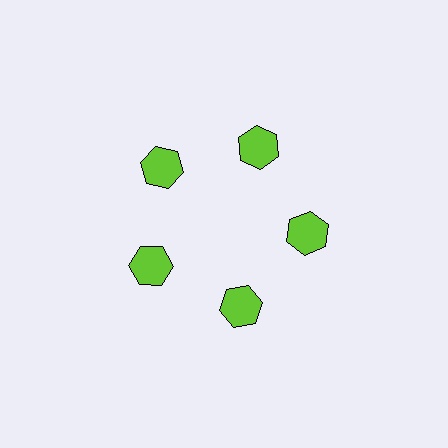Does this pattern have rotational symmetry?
Yes, this pattern has 5-fold rotational symmetry. It looks the same after rotating 72 degrees around the center.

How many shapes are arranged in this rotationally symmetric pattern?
There are 5 shapes, arranged in 5 groups of 1.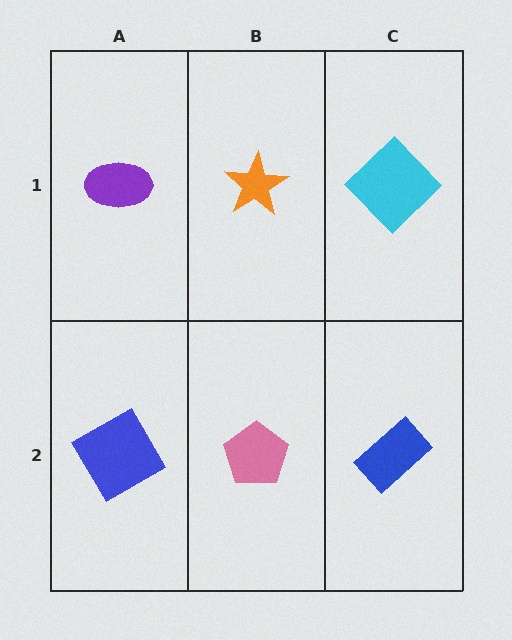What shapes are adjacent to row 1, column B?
A pink pentagon (row 2, column B), a purple ellipse (row 1, column A), a cyan diamond (row 1, column C).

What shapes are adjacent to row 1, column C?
A blue rectangle (row 2, column C), an orange star (row 1, column B).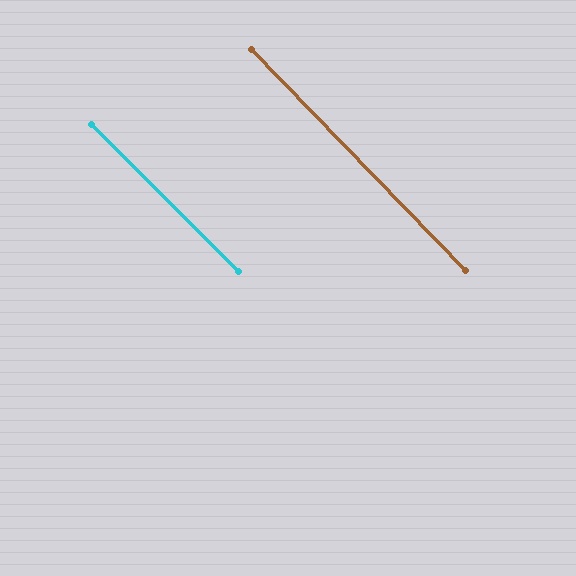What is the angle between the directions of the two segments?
Approximately 1 degree.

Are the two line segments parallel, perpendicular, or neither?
Parallel — their directions differ by only 0.8°.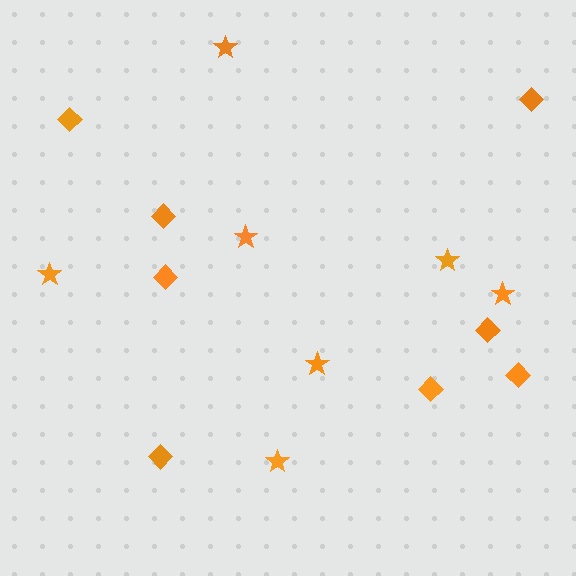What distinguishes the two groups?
There are 2 groups: one group of diamonds (8) and one group of stars (7).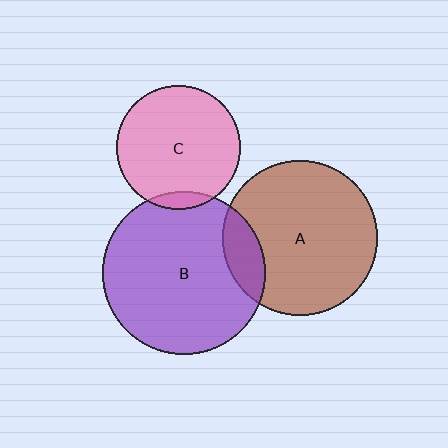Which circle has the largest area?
Circle B (purple).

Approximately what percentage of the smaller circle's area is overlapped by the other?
Approximately 15%.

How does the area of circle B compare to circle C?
Approximately 1.7 times.